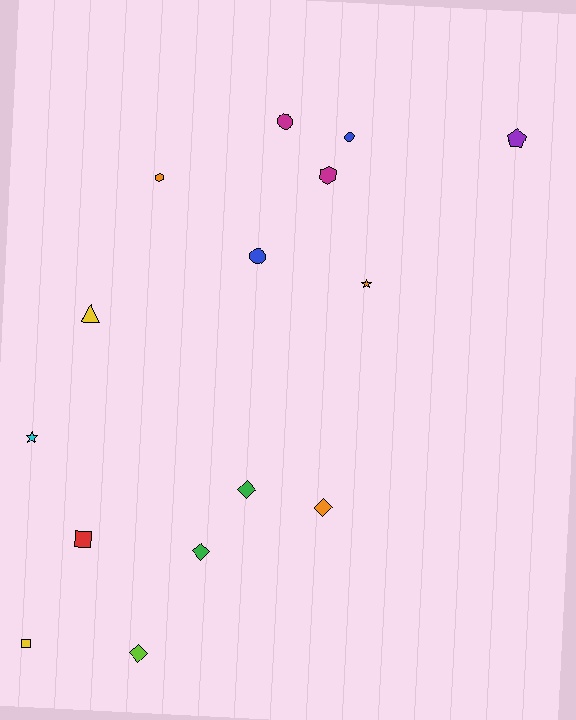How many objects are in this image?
There are 15 objects.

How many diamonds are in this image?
There are 4 diamonds.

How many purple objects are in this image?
There is 1 purple object.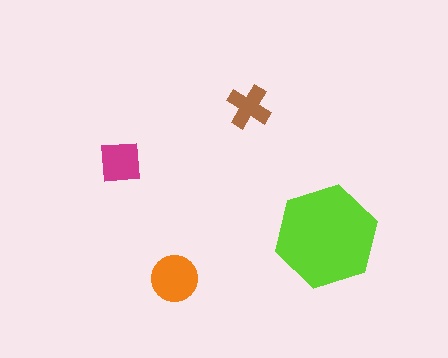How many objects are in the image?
There are 4 objects in the image.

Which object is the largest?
The lime hexagon.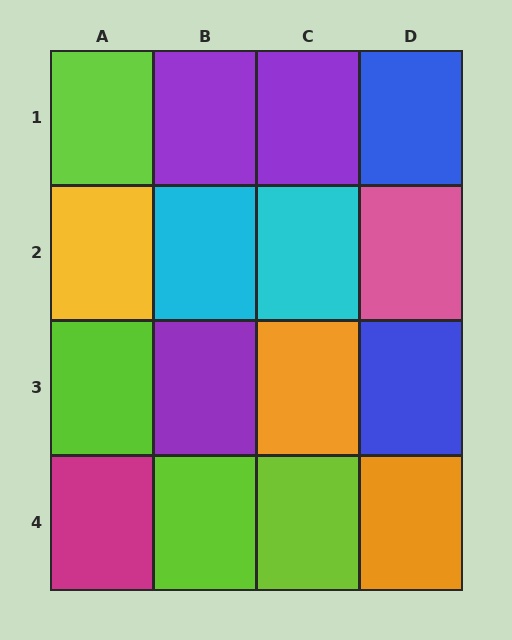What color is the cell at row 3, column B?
Purple.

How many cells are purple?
3 cells are purple.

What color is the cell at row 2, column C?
Cyan.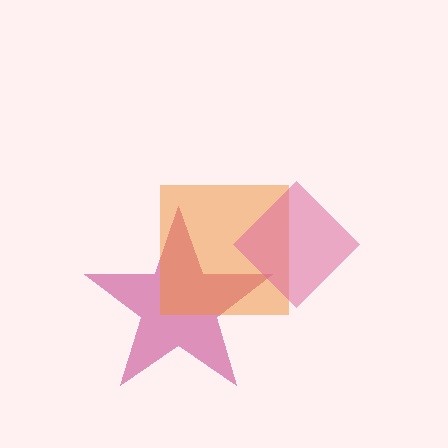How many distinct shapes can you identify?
There are 3 distinct shapes: a magenta star, an orange square, a pink diamond.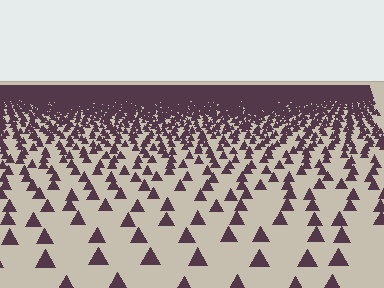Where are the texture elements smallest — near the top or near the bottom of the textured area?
Near the top.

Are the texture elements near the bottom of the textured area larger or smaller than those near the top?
Larger. Near the bottom, elements are closer to the viewer and appear at a bigger on-screen size.